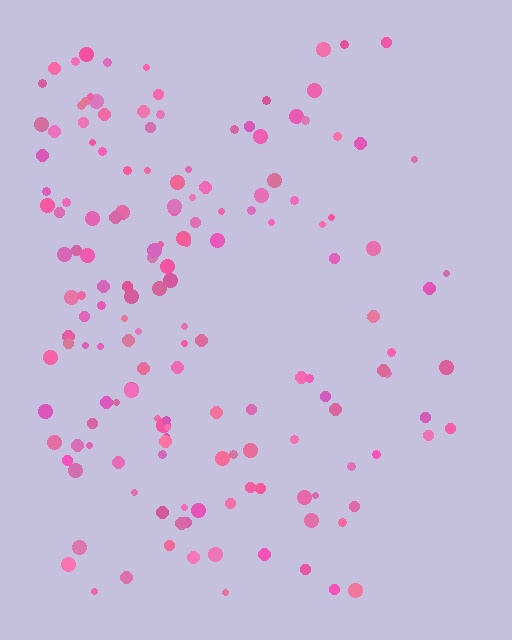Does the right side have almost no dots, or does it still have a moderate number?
Still a moderate number, just noticeably fewer than the left.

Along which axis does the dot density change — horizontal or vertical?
Horizontal.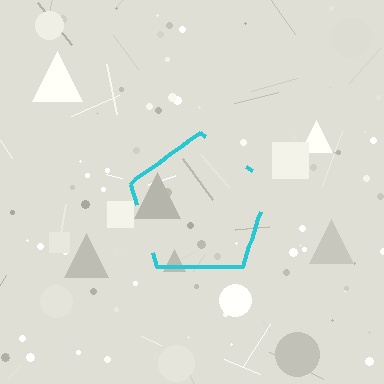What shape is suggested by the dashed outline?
The dashed outline suggests a pentagon.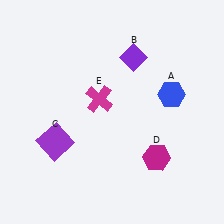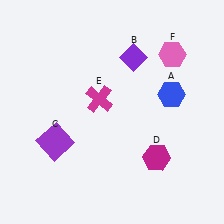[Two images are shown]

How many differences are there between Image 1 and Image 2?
There is 1 difference between the two images.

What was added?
A pink hexagon (F) was added in Image 2.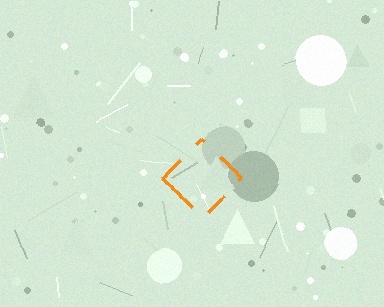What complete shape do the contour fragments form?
The contour fragments form a diamond.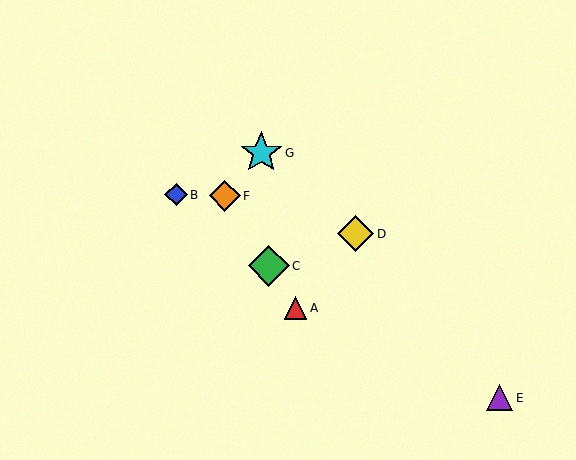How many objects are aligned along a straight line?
3 objects (A, C, F) are aligned along a straight line.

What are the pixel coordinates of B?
Object B is at (176, 195).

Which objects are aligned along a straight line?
Objects A, C, F are aligned along a straight line.